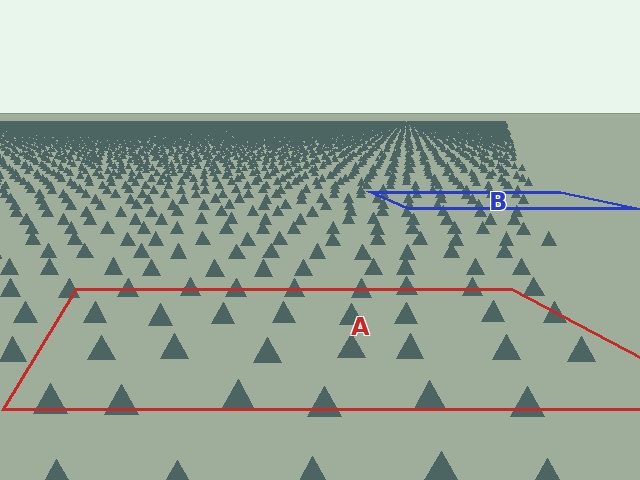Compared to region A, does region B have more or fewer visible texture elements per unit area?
Region B has more texture elements per unit area — they are packed more densely because it is farther away.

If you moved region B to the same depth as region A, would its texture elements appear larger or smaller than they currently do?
They would appear larger. At a closer depth, the same texture elements are projected at a bigger on-screen size.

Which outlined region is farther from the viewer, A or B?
Region B is farther from the viewer — the texture elements inside it appear smaller and more densely packed.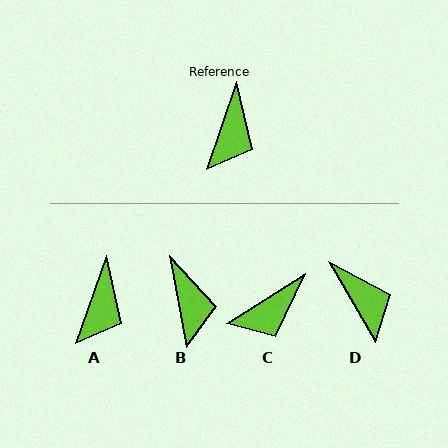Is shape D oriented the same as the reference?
No, it is off by about 49 degrees.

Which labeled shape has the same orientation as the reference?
A.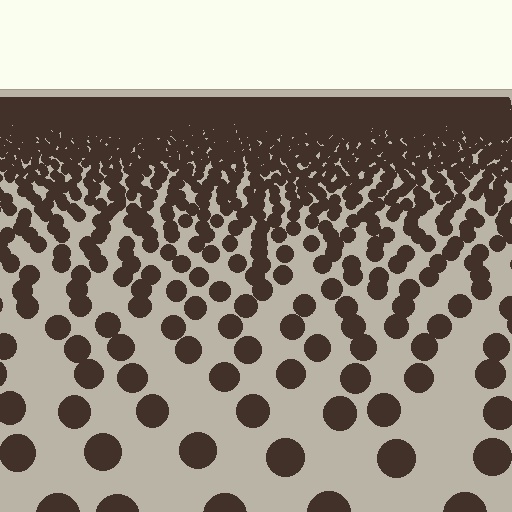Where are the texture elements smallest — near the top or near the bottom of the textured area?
Near the top.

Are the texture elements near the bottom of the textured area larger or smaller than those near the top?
Larger. Near the bottom, elements are closer to the viewer and appear at a bigger on-screen size.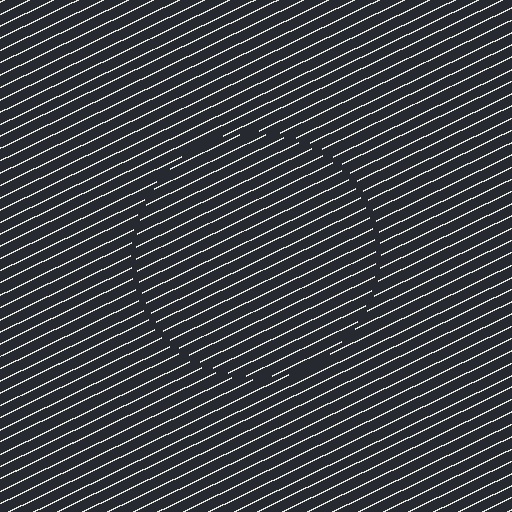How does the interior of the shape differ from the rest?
The interior of the shape contains the same grating, shifted by half a period — the contour is defined by the phase discontinuity where line-ends from the inner and outer gratings abut.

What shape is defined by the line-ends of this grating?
An illusory circle. The interior of the shape contains the same grating, shifted by half a period — the contour is defined by the phase discontinuity where line-ends from the inner and outer gratings abut.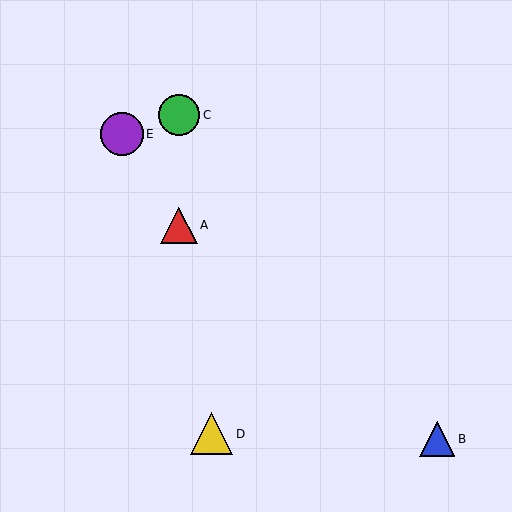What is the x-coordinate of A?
Object A is at x≈179.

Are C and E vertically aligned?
No, C is at x≈179 and E is at x≈122.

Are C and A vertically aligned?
Yes, both are at x≈179.